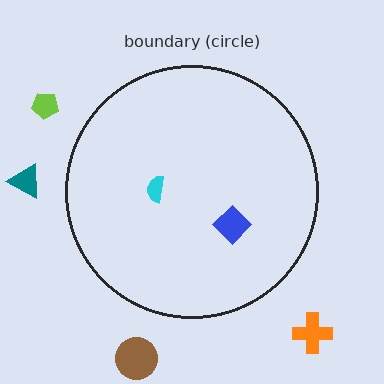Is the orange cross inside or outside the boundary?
Outside.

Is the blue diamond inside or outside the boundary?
Inside.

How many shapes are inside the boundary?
2 inside, 4 outside.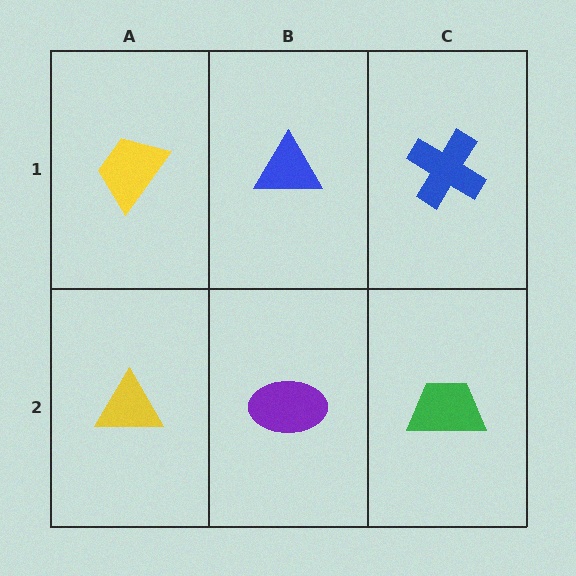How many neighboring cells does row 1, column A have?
2.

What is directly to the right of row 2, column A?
A purple ellipse.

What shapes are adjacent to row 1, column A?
A yellow triangle (row 2, column A), a blue triangle (row 1, column B).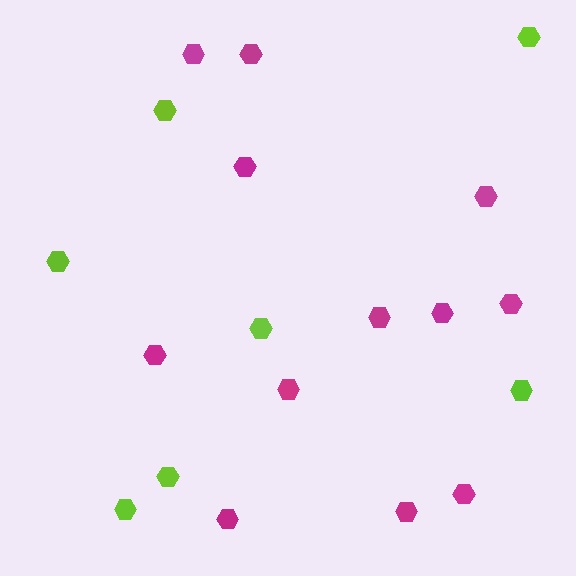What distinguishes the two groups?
There are 2 groups: one group of magenta hexagons (12) and one group of lime hexagons (7).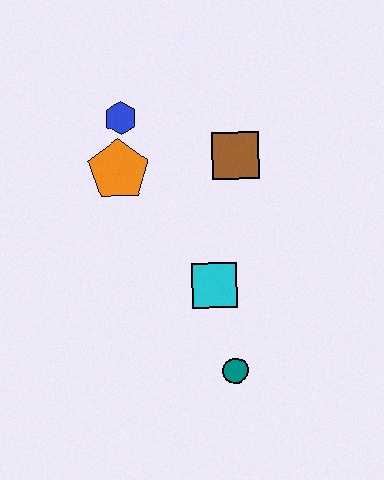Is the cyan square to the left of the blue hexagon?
No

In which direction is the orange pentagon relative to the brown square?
The orange pentagon is to the left of the brown square.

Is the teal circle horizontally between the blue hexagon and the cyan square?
No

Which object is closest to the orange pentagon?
The blue hexagon is closest to the orange pentagon.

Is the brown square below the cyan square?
No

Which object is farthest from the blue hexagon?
The teal circle is farthest from the blue hexagon.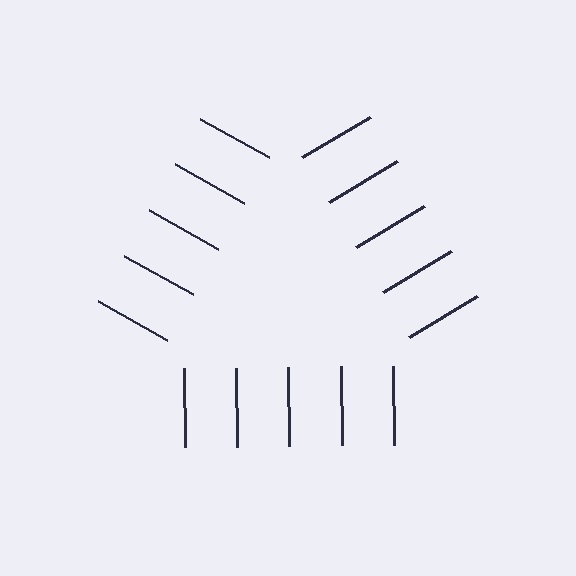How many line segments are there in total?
15 — 5 along each of the 3 edges.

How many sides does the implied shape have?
3 sides — the line-ends trace a triangle.